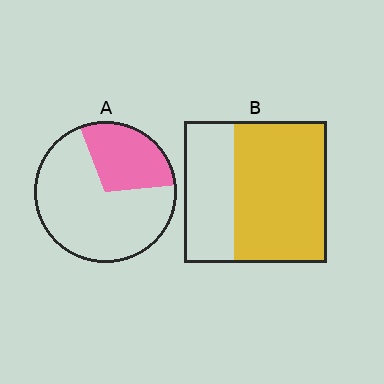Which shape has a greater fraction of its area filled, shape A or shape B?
Shape B.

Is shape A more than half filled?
No.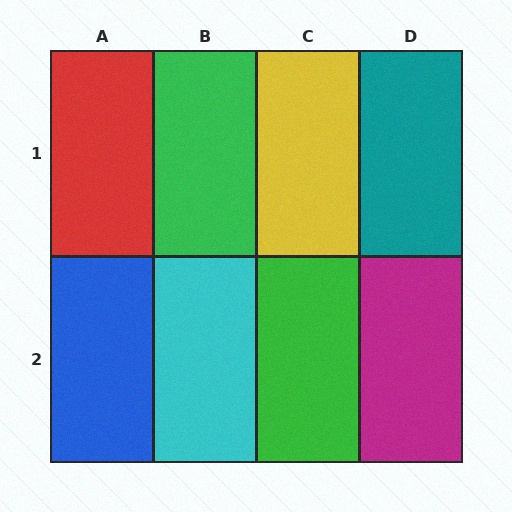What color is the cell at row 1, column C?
Yellow.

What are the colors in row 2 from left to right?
Blue, cyan, green, magenta.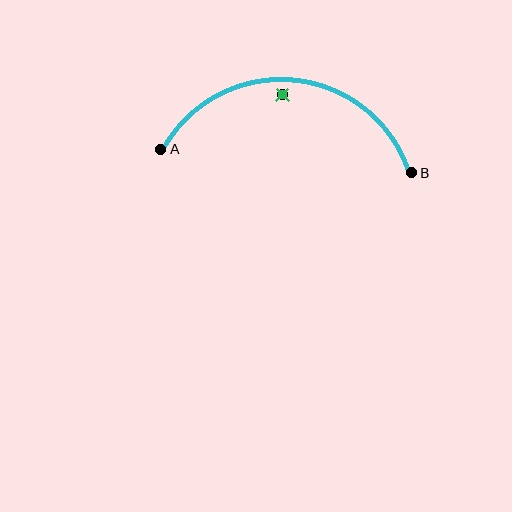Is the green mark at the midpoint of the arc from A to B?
No — the green mark does not lie on the arc at all. It sits slightly inside the curve.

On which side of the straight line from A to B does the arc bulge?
The arc bulges above the straight line connecting A and B.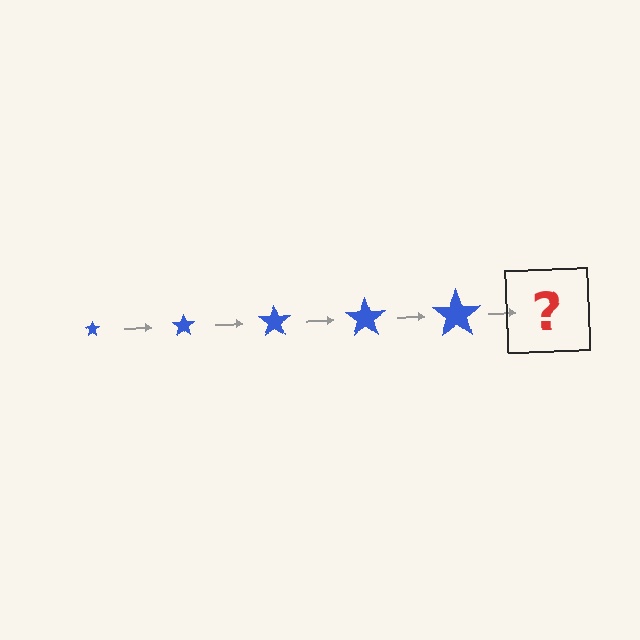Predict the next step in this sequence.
The next step is a blue star, larger than the previous one.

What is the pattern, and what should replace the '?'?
The pattern is that the star gets progressively larger each step. The '?' should be a blue star, larger than the previous one.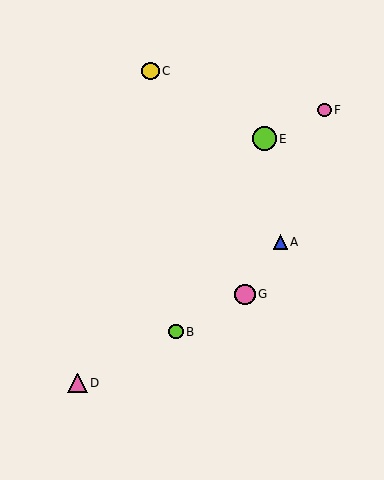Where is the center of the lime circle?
The center of the lime circle is at (176, 332).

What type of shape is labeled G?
Shape G is a pink circle.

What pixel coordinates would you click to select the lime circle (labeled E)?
Click at (264, 139) to select the lime circle E.